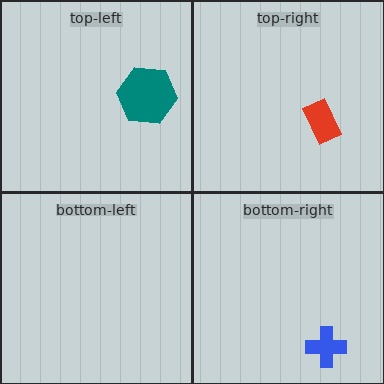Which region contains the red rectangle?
The top-right region.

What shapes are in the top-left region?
The teal hexagon.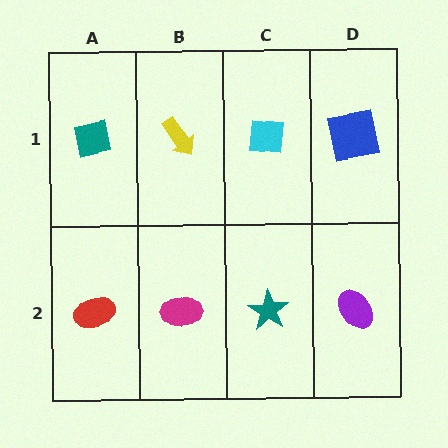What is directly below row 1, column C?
A teal star.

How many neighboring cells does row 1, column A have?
2.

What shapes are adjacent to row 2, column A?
A teal square (row 1, column A), a magenta ellipse (row 2, column B).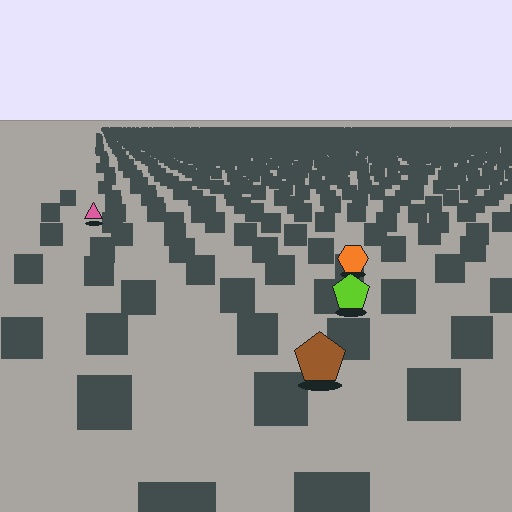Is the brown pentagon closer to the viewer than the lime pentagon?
Yes. The brown pentagon is closer — you can tell from the texture gradient: the ground texture is coarser near it.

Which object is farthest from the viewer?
The pink triangle is farthest from the viewer. It appears smaller and the ground texture around it is denser.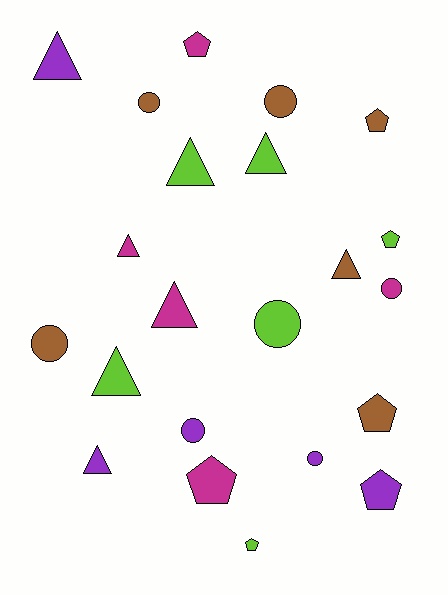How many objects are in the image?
There are 22 objects.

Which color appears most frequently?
Lime, with 6 objects.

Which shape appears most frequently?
Triangle, with 8 objects.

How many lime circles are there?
There is 1 lime circle.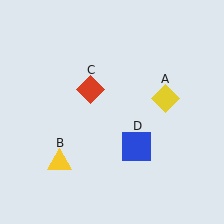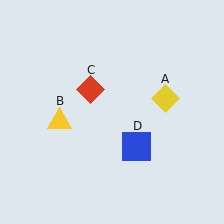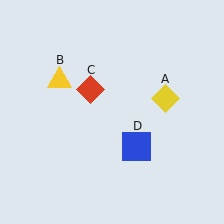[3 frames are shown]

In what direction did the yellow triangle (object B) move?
The yellow triangle (object B) moved up.